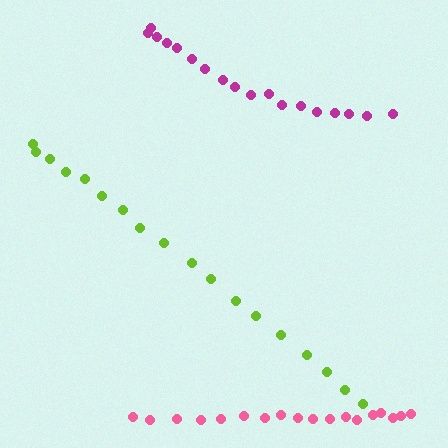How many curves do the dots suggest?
There are 3 distinct paths.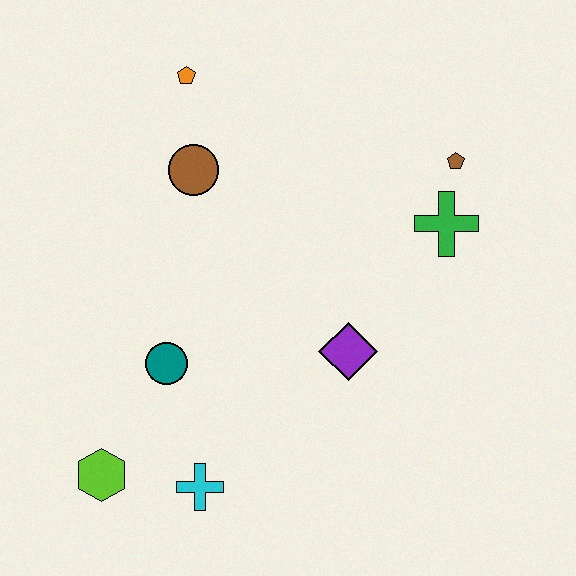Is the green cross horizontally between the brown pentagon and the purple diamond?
Yes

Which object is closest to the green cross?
The brown pentagon is closest to the green cross.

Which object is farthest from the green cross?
The lime hexagon is farthest from the green cross.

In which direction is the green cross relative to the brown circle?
The green cross is to the right of the brown circle.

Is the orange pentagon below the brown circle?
No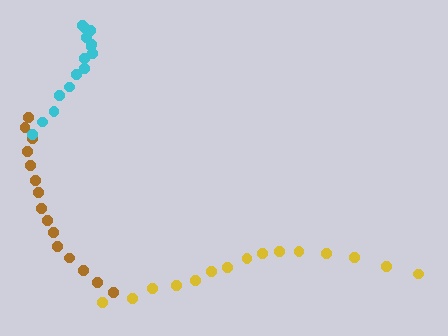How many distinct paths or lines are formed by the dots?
There are 3 distinct paths.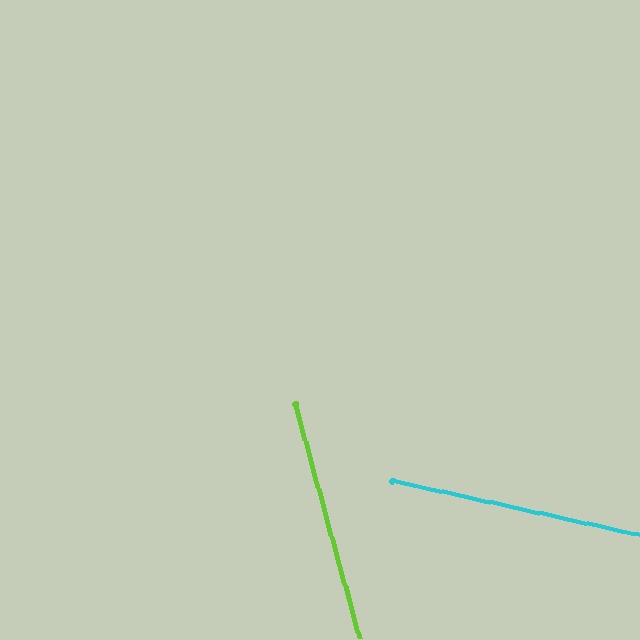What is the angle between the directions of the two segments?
Approximately 62 degrees.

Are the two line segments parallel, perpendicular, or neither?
Neither parallel nor perpendicular — they differ by about 62°.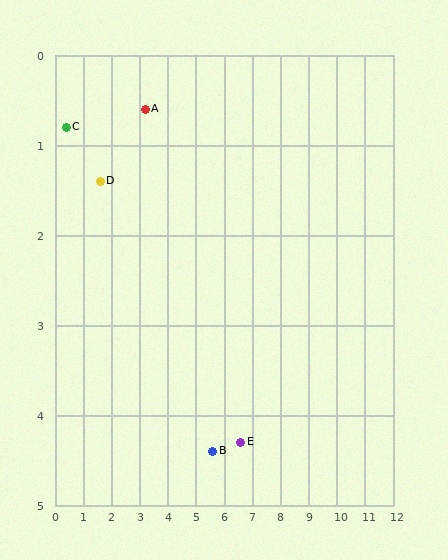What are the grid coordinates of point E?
Point E is at approximately (6.6, 4.3).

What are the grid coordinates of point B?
Point B is at approximately (5.6, 4.4).